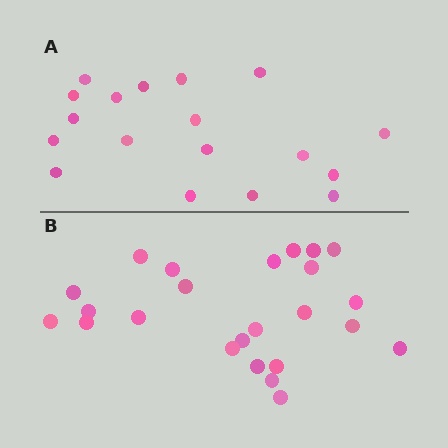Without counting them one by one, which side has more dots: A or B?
Region B (the bottom region) has more dots.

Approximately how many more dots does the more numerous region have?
Region B has about 6 more dots than region A.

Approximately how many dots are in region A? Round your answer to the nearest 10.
About 20 dots. (The exact count is 18, which rounds to 20.)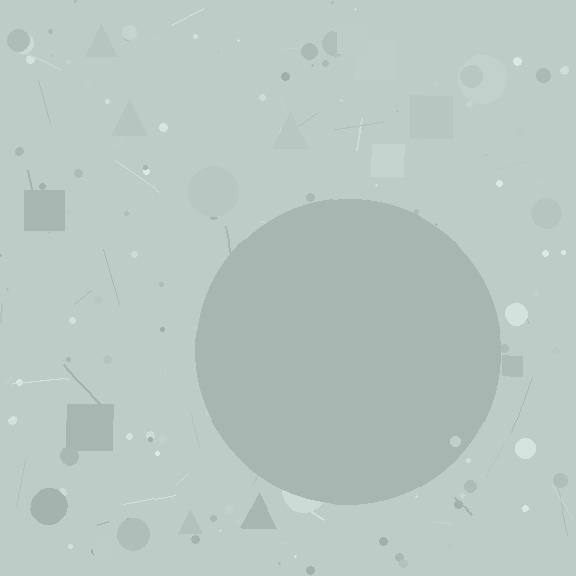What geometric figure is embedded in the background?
A circle is embedded in the background.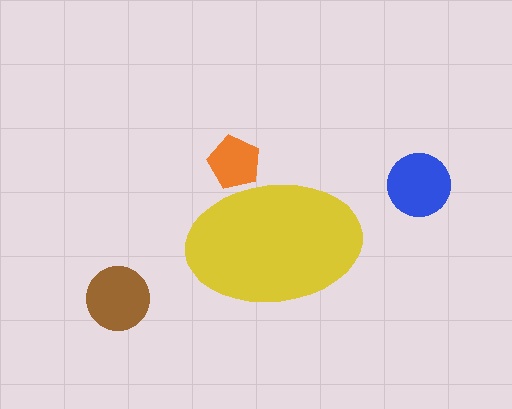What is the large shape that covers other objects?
A yellow ellipse.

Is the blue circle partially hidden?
No, the blue circle is fully visible.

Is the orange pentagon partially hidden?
Yes, the orange pentagon is partially hidden behind the yellow ellipse.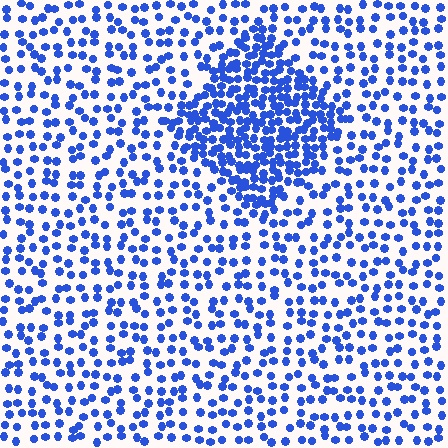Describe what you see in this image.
The image contains small blue elements arranged at two different densities. A diamond-shaped region is visible where the elements are more densely packed than the surrounding area.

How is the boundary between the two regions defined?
The boundary is defined by a change in element density (approximately 2.3x ratio). All elements are the same color, size, and shape.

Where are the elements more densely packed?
The elements are more densely packed inside the diamond boundary.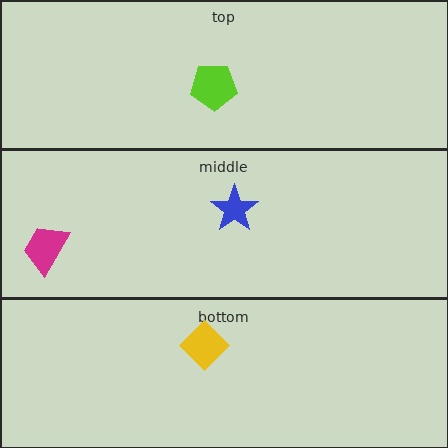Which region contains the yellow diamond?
The bottom region.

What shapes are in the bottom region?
The yellow diamond.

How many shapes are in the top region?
1.